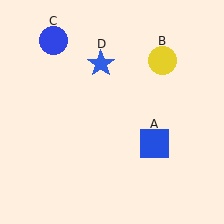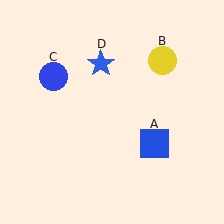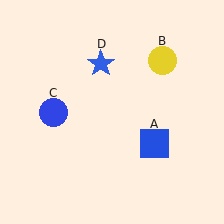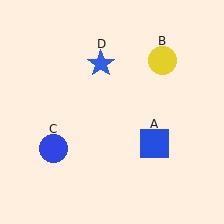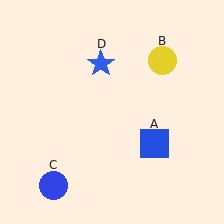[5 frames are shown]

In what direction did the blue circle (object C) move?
The blue circle (object C) moved down.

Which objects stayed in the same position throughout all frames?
Blue square (object A) and yellow circle (object B) and blue star (object D) remained stationary.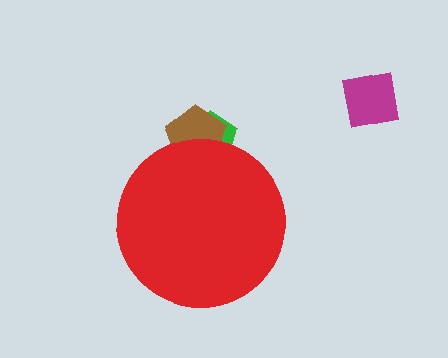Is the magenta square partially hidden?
No, the magenta square is fully visible.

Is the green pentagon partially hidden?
Yes, the green pentagon is partially hidden behind the red circle.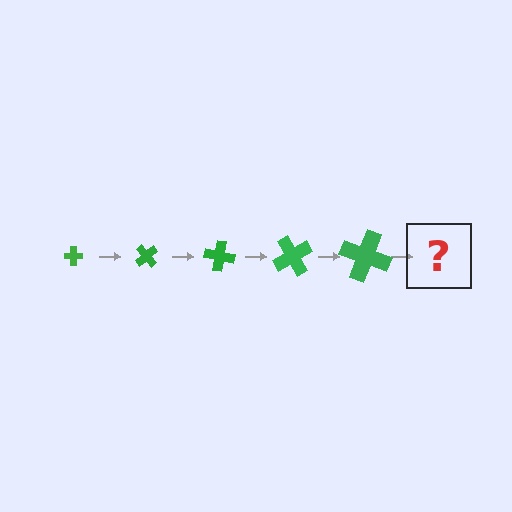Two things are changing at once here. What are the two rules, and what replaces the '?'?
The two rules are that the cross grows larger each step and it rotates 50 degrees each step. The '?' should be a cross, larger than the previous one and rotated 250 degrees from the start.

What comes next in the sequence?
The next element should be a cross, larger than the previous one and rotated 250 degrees from the start.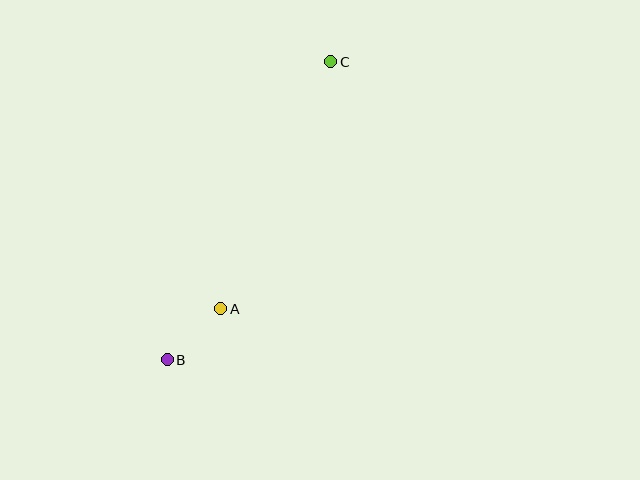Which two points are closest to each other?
Points A and B are closest to each other.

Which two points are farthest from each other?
Points B and C are farthest from each other.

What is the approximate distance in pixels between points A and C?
The distance between A and C is approximately 270 pixels.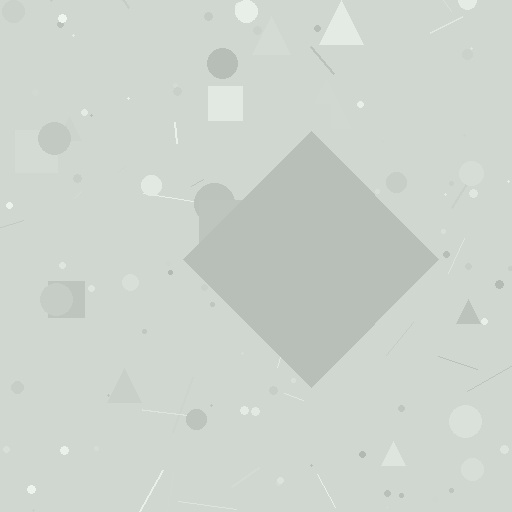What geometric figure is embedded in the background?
A diamond is embedded in the background.